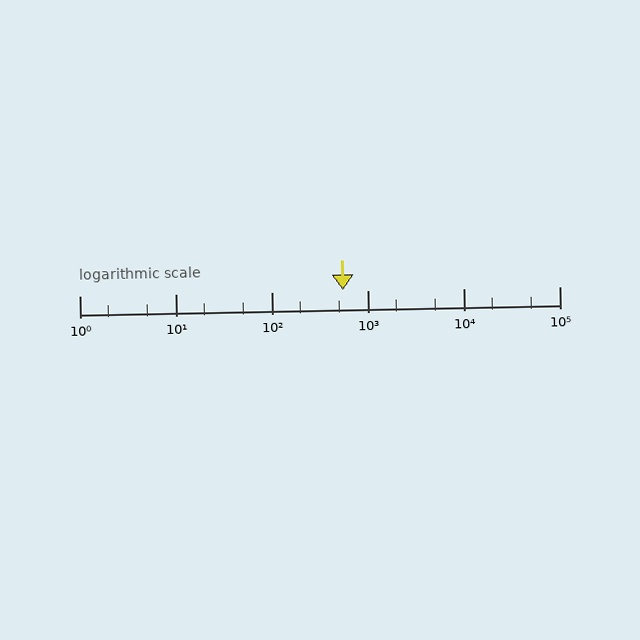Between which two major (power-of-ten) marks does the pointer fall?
The pointer is between 100 and 1000.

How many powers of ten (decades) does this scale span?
The scale spans 5 decades, from 1 to 100000.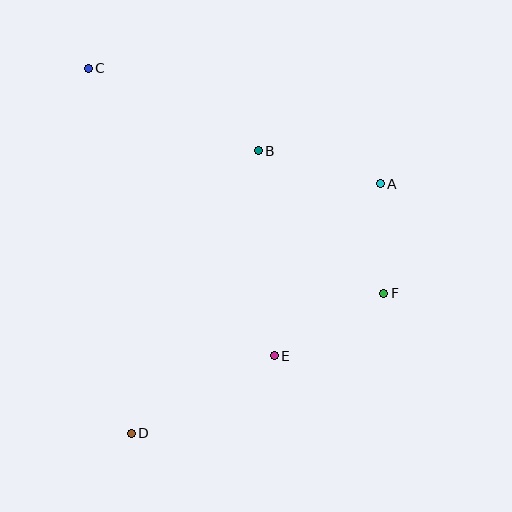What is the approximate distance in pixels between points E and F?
The distance between E and F is approximately 126 pixels.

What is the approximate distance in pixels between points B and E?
The distance between B and E is approximately 205 pixels.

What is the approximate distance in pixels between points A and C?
The distance between A and C is approximately 314 pixels.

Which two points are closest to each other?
Points A and F are closest to each other.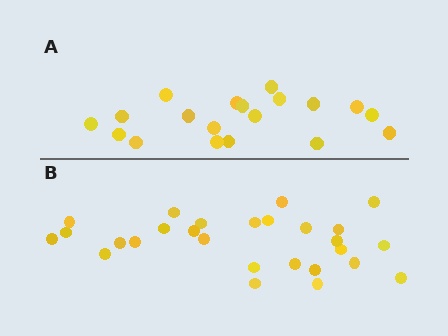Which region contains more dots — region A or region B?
Region B (the bottom region) has more dots.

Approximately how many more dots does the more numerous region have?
Region B has roughly 8 or so more dots than region A.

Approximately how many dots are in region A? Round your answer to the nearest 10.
About 20 dots. (The exact count is 19, which rounds to 20.)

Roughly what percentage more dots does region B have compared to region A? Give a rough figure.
About 40% more.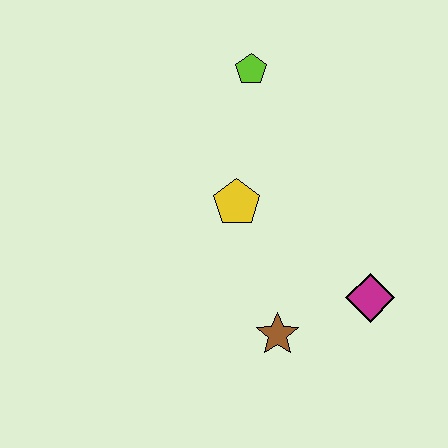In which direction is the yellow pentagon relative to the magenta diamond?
The yellow pentagon is to the left of the magenta diamond.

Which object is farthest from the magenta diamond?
The lime pentagon is farthest from the magenta diamond.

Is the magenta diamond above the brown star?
Yes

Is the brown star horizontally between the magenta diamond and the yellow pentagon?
Yes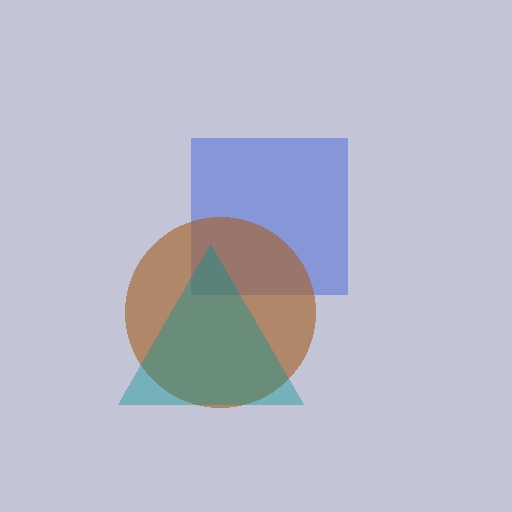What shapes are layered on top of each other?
The layered shapes are: a blue square, a brown circle, a teal triangle.